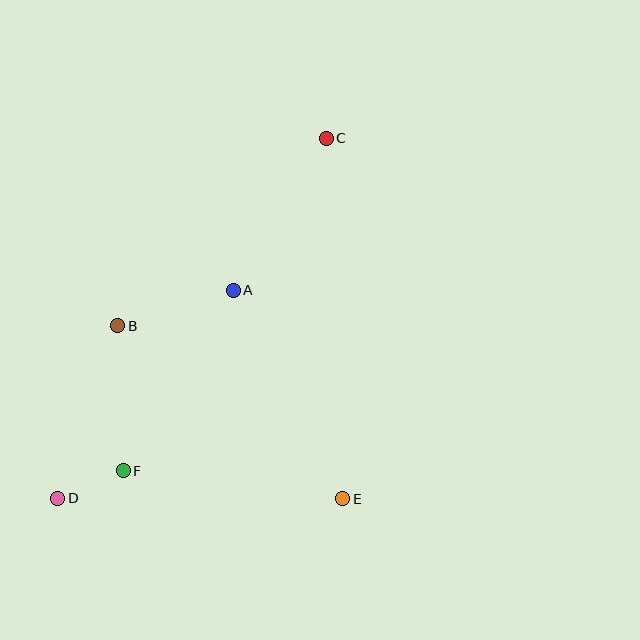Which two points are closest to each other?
Points D and F are closest to each other.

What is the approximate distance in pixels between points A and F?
The distance between A and F is approximately 212 pixels.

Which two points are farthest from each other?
Points C and D are farthest from each other.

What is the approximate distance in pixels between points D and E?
The distance between D and E is approximately 285 pixels.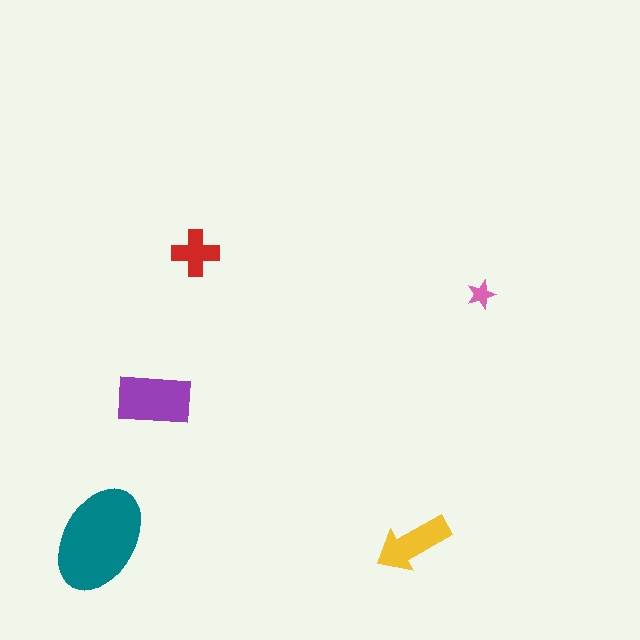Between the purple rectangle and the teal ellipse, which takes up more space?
The teal ellipse.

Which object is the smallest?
The pink star.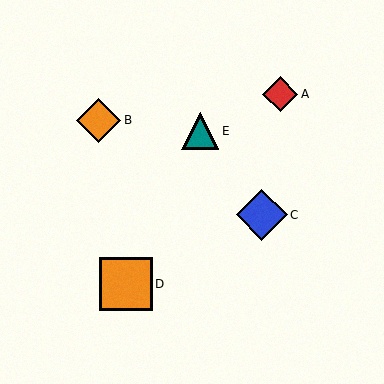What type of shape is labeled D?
Shape D is an orange square.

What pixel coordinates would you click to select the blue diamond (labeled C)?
Click at (262, 215) to select the blue diamond C.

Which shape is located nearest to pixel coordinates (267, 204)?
The blue diamond (labeled C) at (262, 215) is nearest to that location.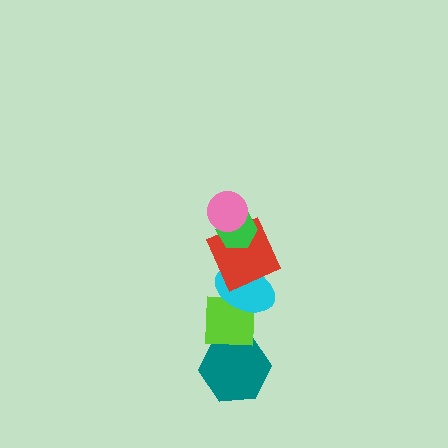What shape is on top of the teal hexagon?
The lime square is on top of the teal hexagon.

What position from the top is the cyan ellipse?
The cyan ellipse is 4th from the top.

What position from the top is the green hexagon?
The green hexagon is 2nd from the top.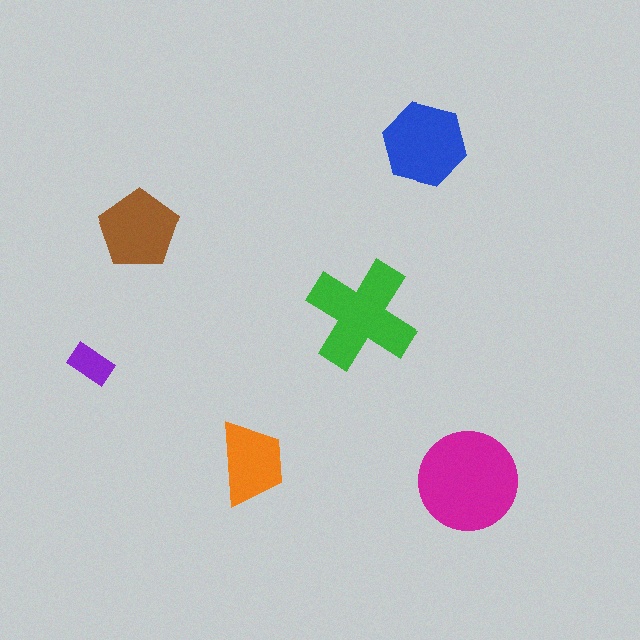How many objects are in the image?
There are 6 objects in the image.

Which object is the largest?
The magenta circle.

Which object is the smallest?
The purple rectangle.